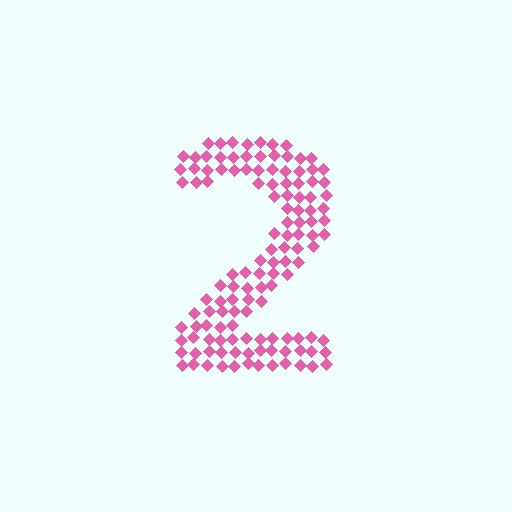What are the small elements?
The small elements are diamonds.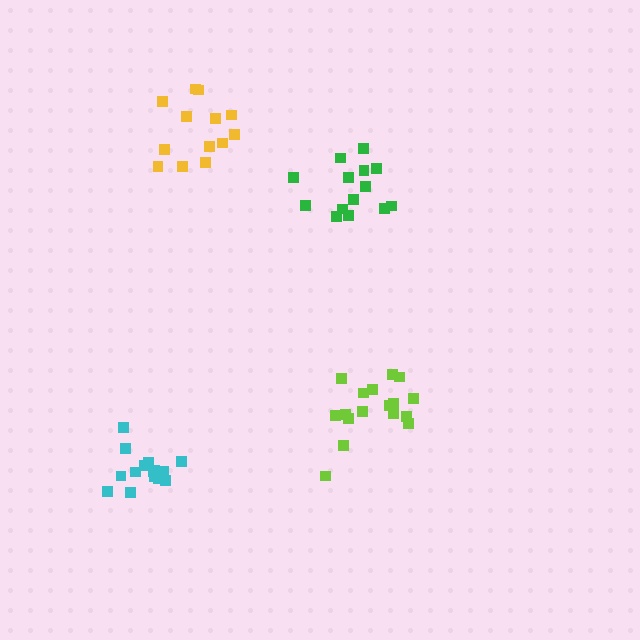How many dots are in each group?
Group 1: 13 dots, Group 2: 17 dots, Group 3: 14 dots, Group 4: 15 dots (59 total).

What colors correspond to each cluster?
The clusters are colored: yellow, lime, green, cyan.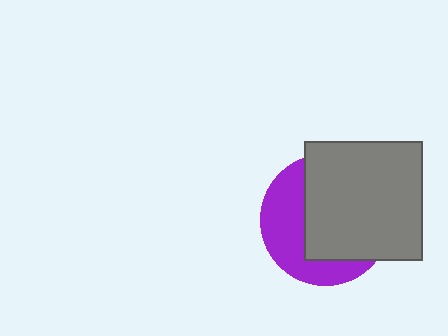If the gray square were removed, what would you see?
You would see the complete purple circle.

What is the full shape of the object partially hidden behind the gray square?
The partially hidden object is a purple circle.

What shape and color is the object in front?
The object in front is a gray square.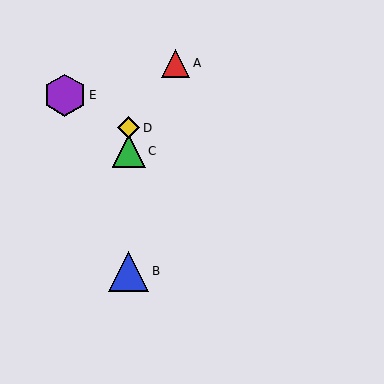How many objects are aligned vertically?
3 objects (B, C, D) are aligned vertically.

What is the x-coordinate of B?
Object B is at x≈129.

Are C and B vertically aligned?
Yes, both are at x≈129.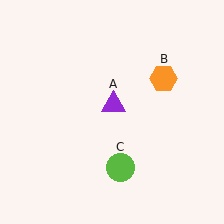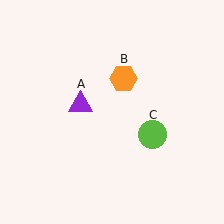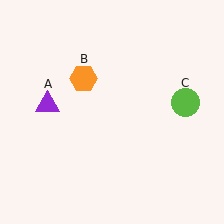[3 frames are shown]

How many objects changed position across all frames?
3 objects changed position: purple triangle (object A), orange hexagon (object B), lime circle (object C).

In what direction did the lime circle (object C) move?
The lime circle (object C) moved up and to the right.